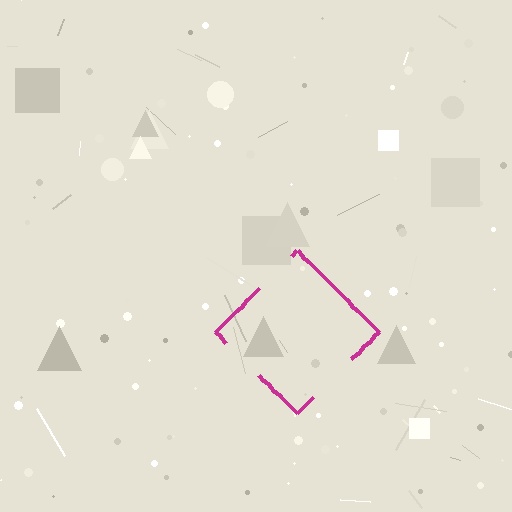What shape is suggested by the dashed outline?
The dashed outline suggests a diamond.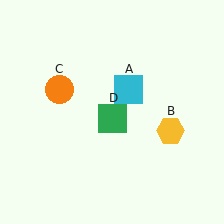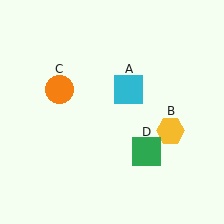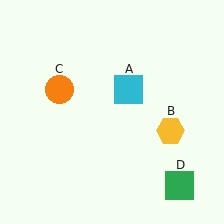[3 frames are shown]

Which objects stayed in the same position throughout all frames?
Cyan square (object A) and yellow hexagon (object B) and orange circle (object C) remained stationary.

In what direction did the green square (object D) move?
The green square (object D) moved down and to the right.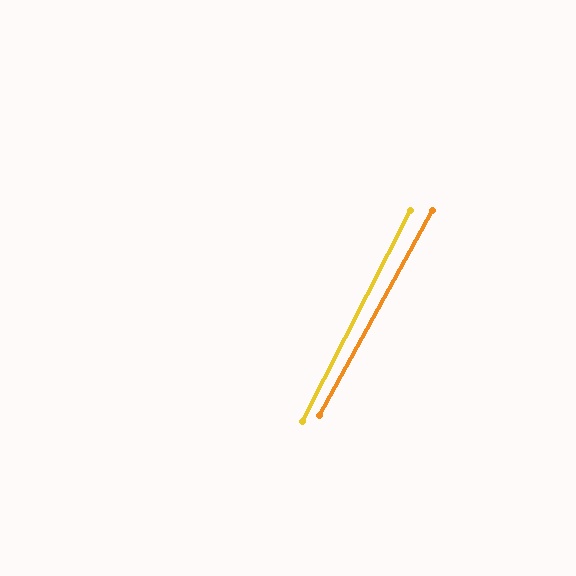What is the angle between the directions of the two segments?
Approximately 2 degrees.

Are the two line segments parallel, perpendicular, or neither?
Parallel — their directions differ by only 2.0°.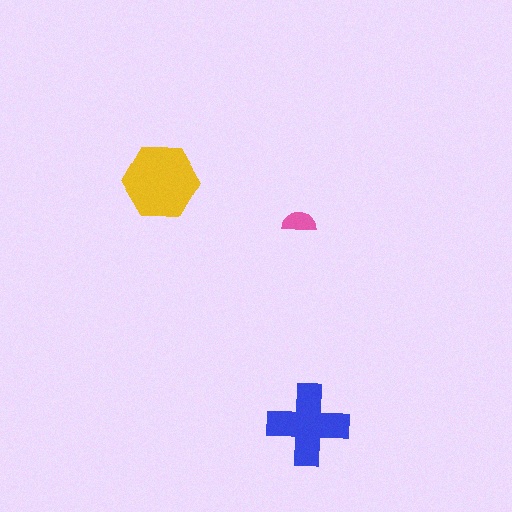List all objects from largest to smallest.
The yellow hexagon, the blue cross, the pink semicircle.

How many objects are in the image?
There are 3 objects in the image.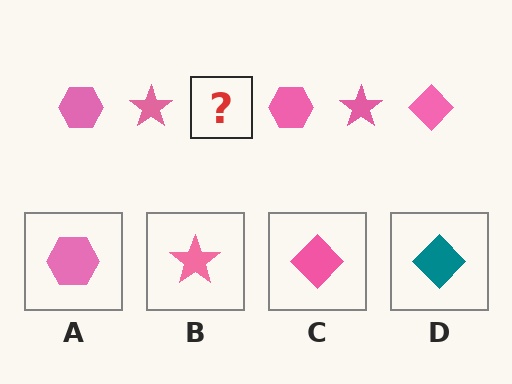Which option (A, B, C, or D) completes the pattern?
C.